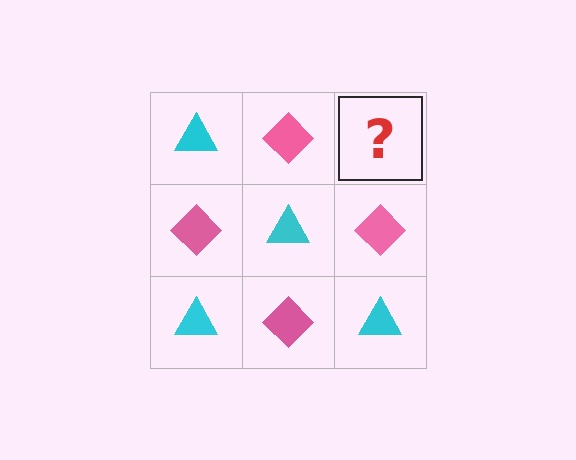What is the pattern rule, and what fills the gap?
The rule is that it alternates cyan triangle and pink diamond in a checkerboard pattern. The gap should be filled with a cyan triangle.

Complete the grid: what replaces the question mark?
The question mark should be replaced with a cyan triangle.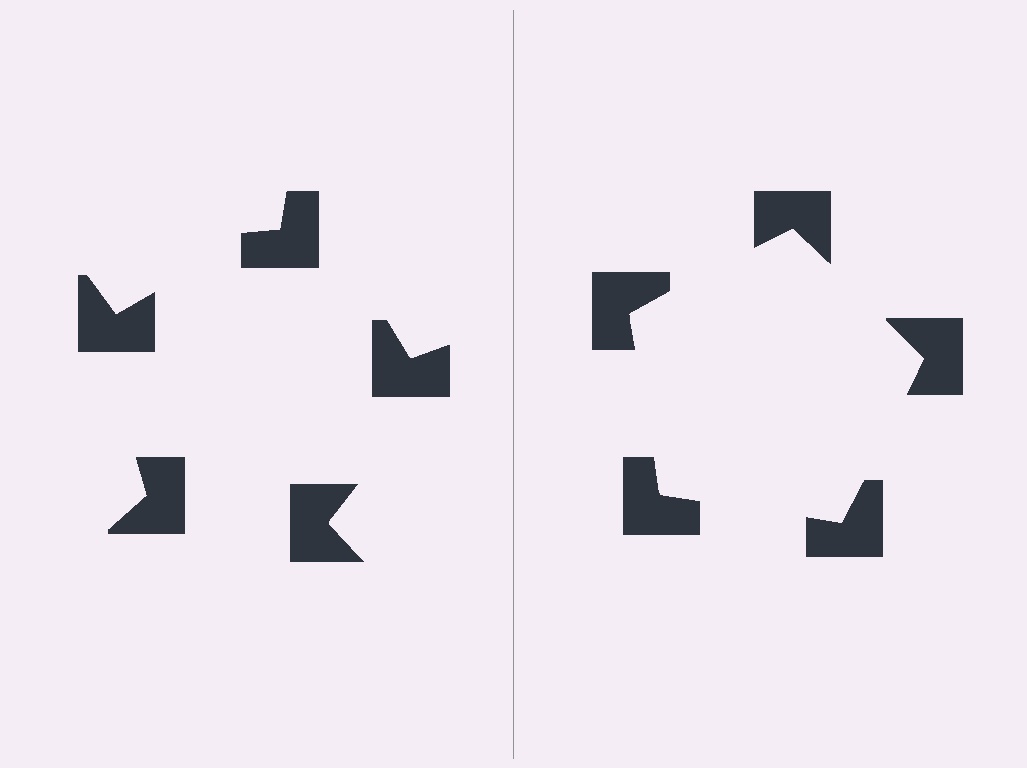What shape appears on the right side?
An illusory pentagon.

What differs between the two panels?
The notched squares are positioned identically on both sides; only the wedge orientations differ. On the right they align to a pentagon; on the left they are misaligned.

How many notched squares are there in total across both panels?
10 — 5 on each side.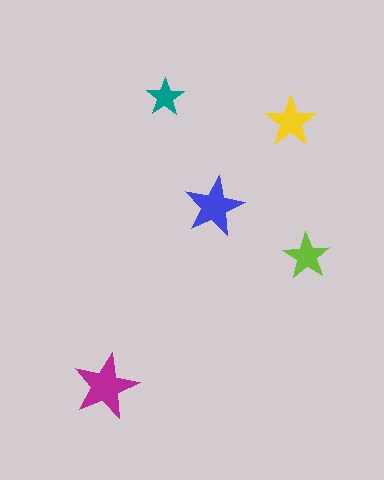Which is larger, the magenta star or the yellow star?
The magenta one.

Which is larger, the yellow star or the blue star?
The blue one.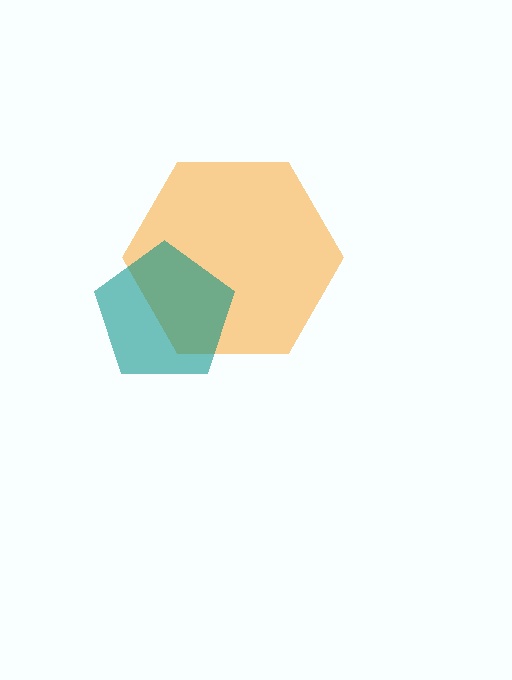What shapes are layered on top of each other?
The layered shapes are: an orange hexagon, a teal pentagon.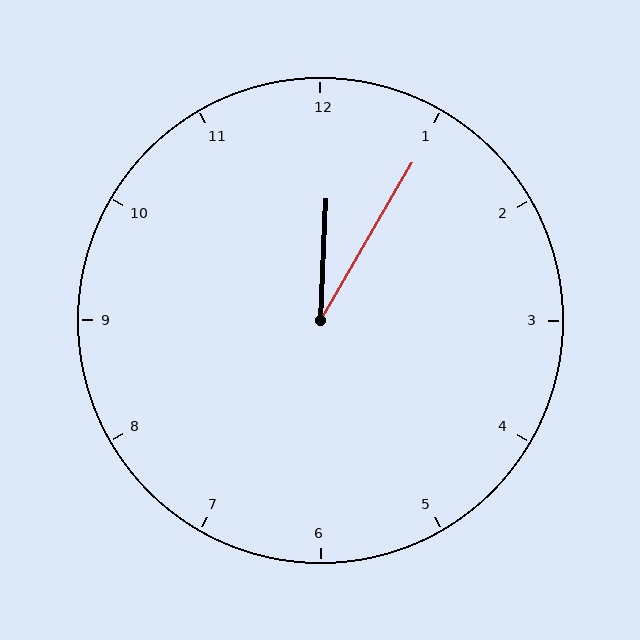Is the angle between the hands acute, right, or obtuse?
It is acute.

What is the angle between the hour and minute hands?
Approximately 28 degrees.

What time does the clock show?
12:05.